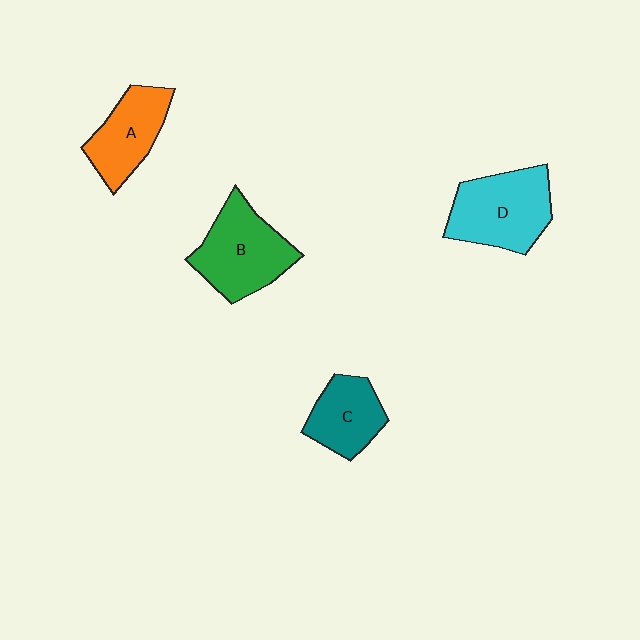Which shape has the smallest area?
Shape C (teal).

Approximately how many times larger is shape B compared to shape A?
Approximately 1.3 times.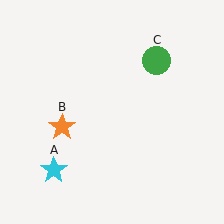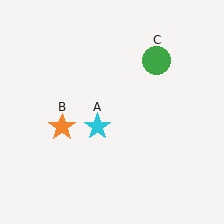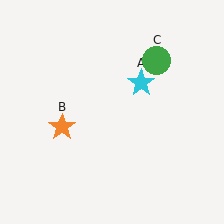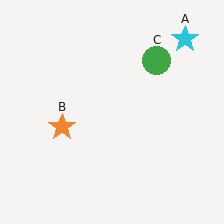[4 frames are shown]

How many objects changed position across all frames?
1 object changed position: cyan star (object A).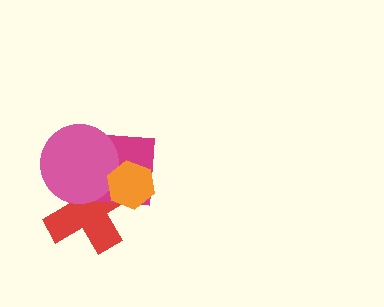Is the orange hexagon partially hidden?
No, no other shape covers it.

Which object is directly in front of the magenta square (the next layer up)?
The pink circle is directly in front of the magenta square.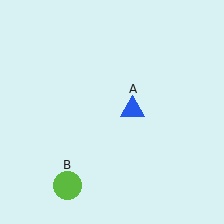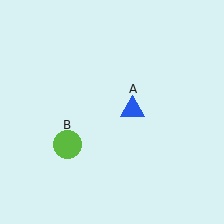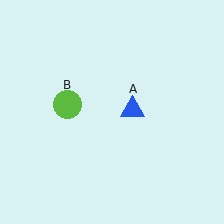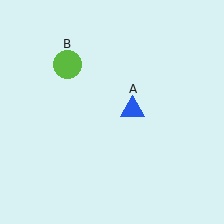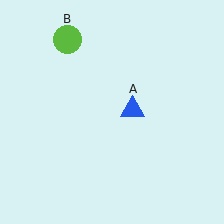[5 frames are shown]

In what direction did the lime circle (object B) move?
The lime circle (object B) moved up.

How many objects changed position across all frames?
1 object changed position: lime circle (object B).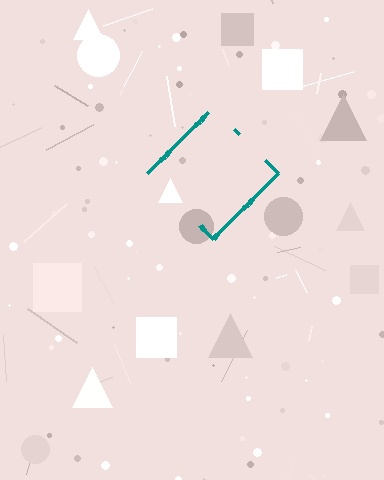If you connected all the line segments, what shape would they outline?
They would outline a diamond.